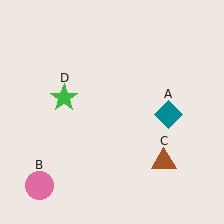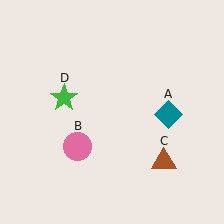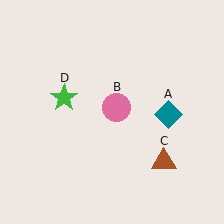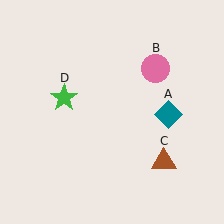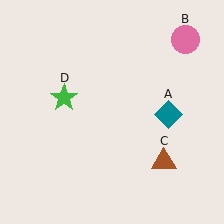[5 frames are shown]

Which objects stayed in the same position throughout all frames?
Teal diamond (object A) and brown triangle (object C) and green star (object D) remained stationary.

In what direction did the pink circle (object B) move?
The pink circle (object B) moved up and to the right.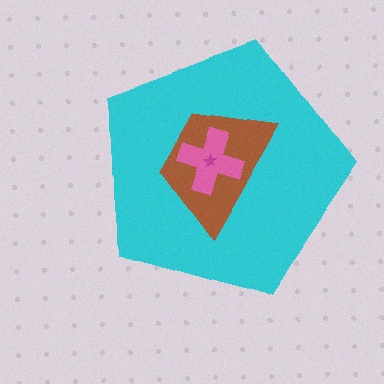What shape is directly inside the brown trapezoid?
The pink cross.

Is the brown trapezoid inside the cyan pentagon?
Yes.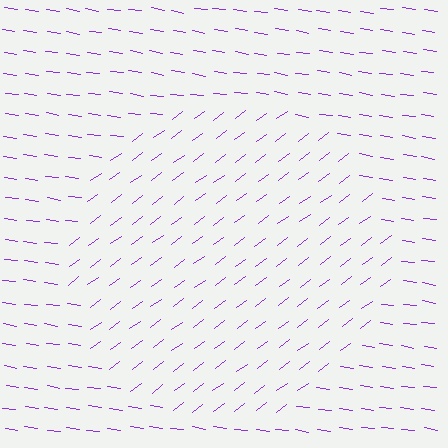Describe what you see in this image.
The image is filled with small purple line segments. A circle region in the image has lines oriented differently from the surrounding lines, creating a visible texture boundary.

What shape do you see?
I see a circle.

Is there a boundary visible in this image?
Yes, there is a texture boundary formed by a change in line orientation.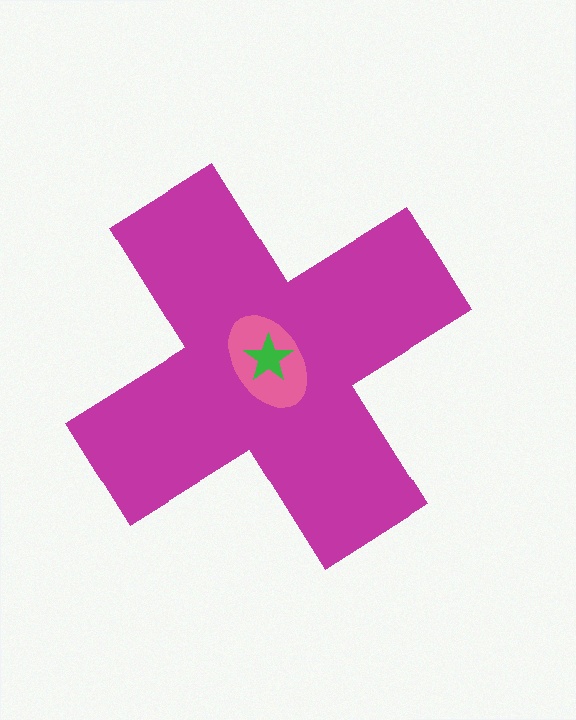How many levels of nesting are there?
3.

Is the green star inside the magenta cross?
Yes.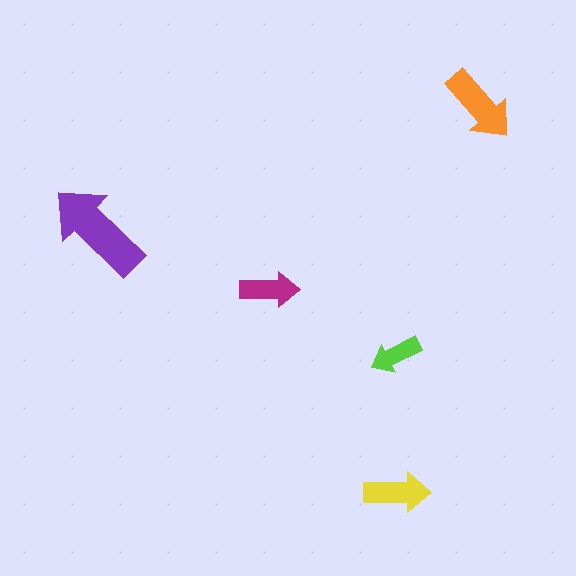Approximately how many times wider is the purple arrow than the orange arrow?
About 1.5 times wider.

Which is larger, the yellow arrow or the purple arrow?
The purple one.